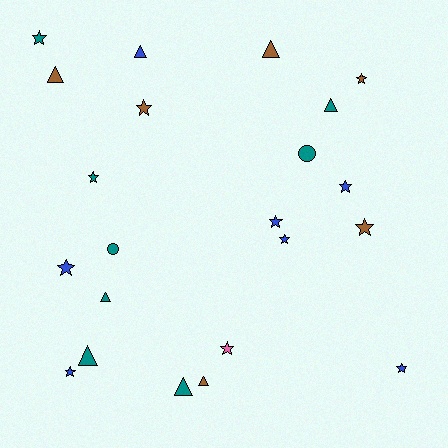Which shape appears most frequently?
Star, with 12 objects.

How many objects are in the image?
There are 22 objects.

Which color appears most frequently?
Teal, with 8 objects.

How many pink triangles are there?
There are no pink triangles.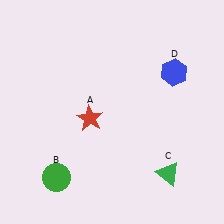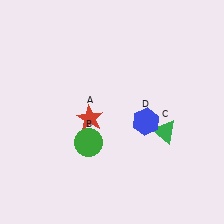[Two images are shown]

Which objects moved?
The objects that moved are: the green circle (B), the green triangle (C), the blue hexagon (D).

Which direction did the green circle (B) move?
The green circle (B) moved up.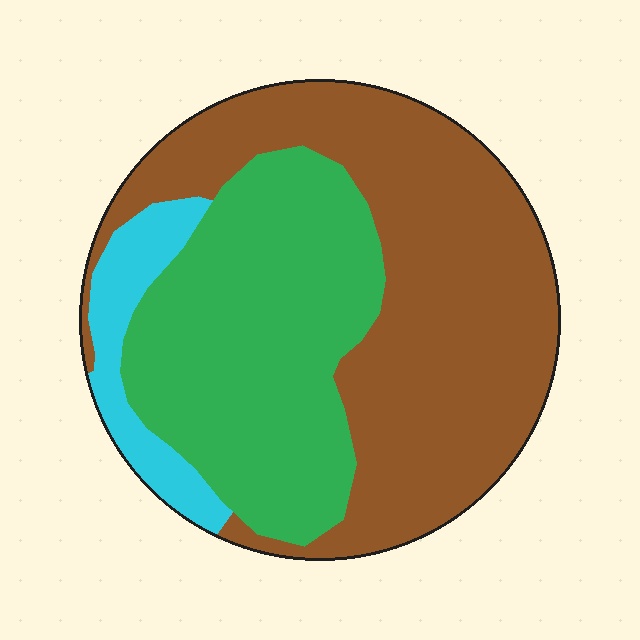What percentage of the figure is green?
Green covers 38% of the figure.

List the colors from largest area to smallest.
From largest to smallest: brown, green, cyan.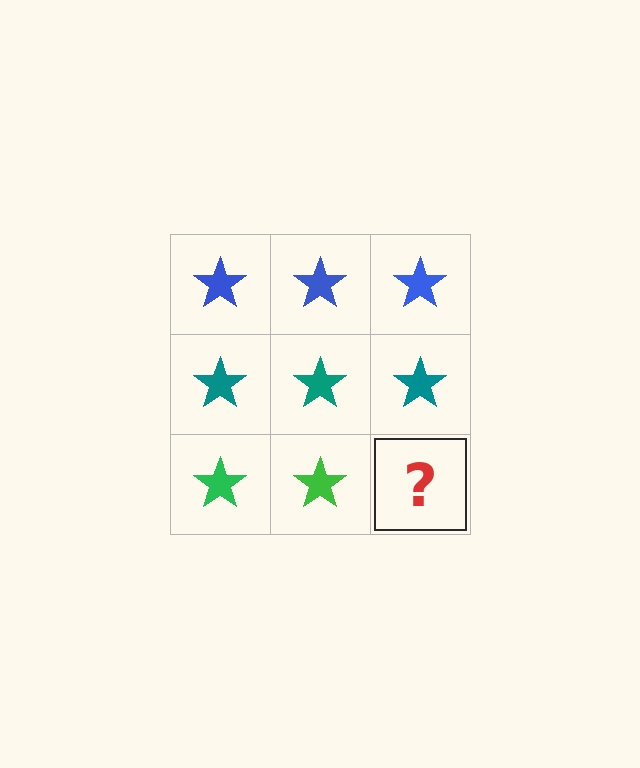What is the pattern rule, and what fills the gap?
The rule is that each row has a consistent color. The gap should be filled with a green star.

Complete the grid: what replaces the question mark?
The question mark should be replaced with a green star.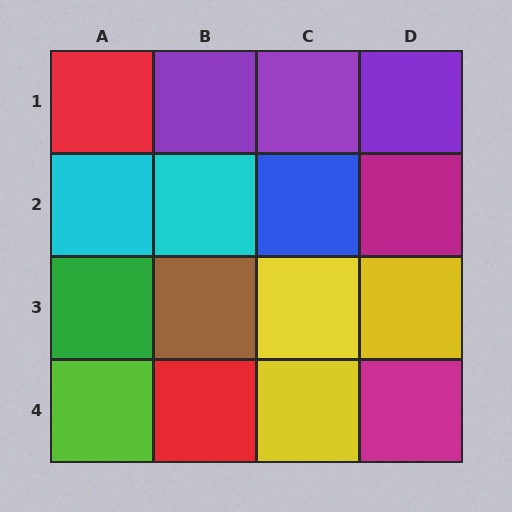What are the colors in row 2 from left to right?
Cyan, cyan, blue, magenta.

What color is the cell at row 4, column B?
Red.